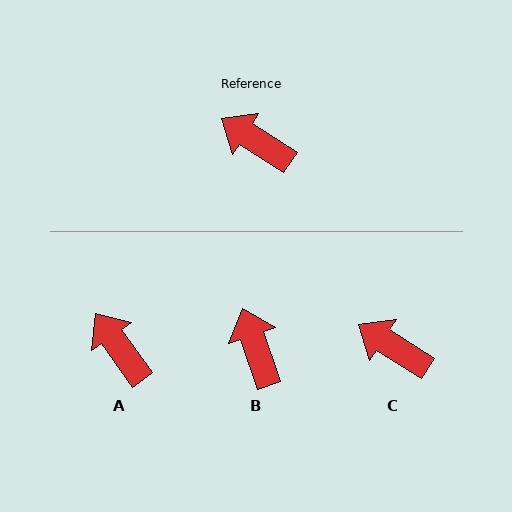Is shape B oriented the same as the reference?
No, it is off by about 39 degrees.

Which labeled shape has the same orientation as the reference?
C.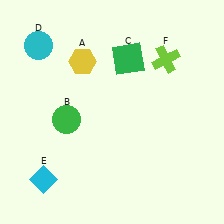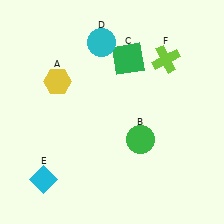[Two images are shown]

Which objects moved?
The objects that moved are: the yellow hexagon (A), the green circle (B), the cyan circle (D).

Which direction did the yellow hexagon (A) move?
The yellow hexagon (A) moved left.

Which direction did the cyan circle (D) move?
The cyan circle (D) moved right.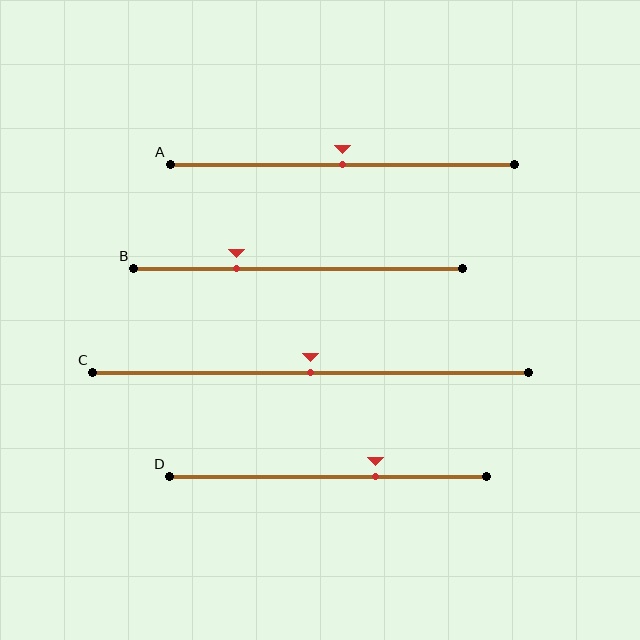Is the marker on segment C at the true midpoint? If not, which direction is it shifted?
Yes, the marker on segment C is at the true midpoint.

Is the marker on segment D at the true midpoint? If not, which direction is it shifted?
No, the marker on segment D is shifted to the right by about 15% of the segment length.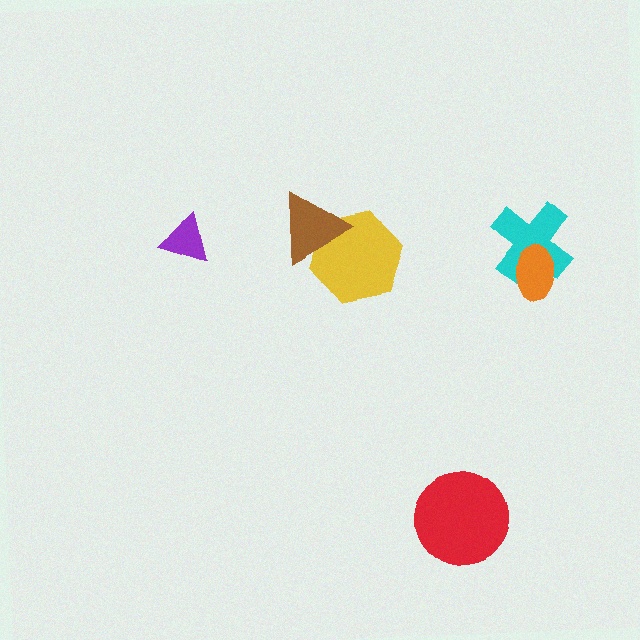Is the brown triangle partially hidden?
No, no other shape covers it.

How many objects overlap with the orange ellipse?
1 object overlaps with the orange ellipse.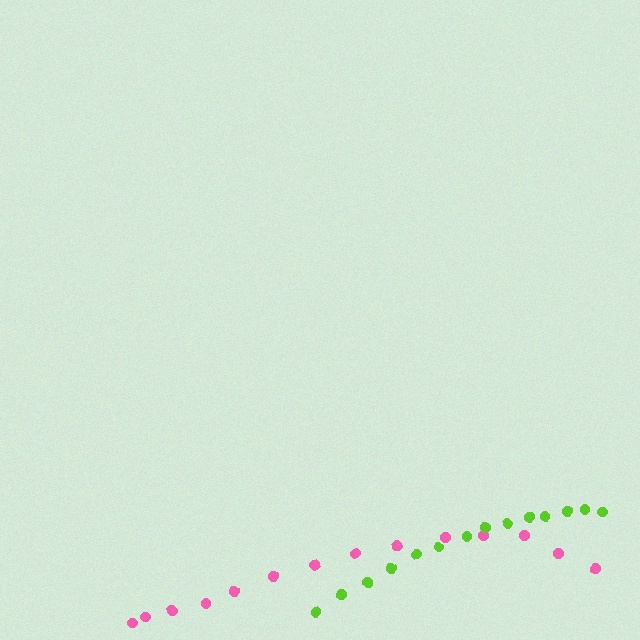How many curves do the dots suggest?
There are 2 distinct paths.